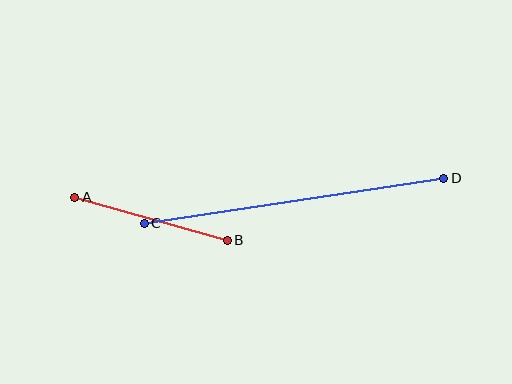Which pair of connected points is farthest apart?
Points C and D are farthest apart.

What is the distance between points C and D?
The distance is approximately 303 pixels.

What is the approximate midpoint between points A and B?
The midpoint is at approximately (151, 219) pixels.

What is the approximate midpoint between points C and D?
The midpoint is at approximately (294, 201) pixels.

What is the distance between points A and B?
The distance is approximately 158 pixels.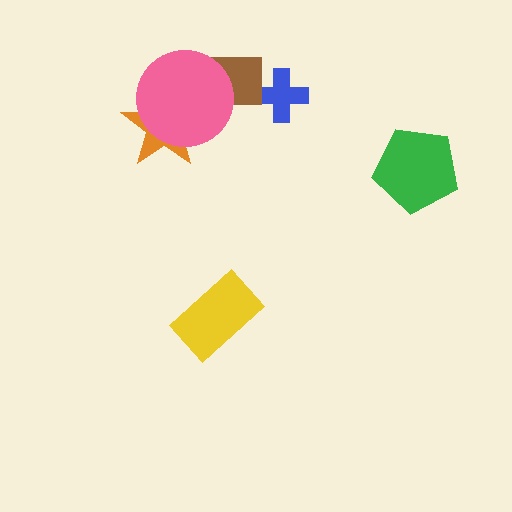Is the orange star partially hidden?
Yes, it is partially covered by another shape.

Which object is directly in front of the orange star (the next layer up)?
The brown rectangle is directly in front of the orange star.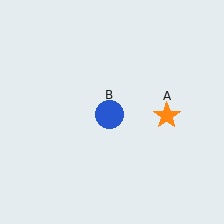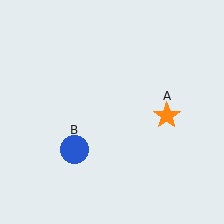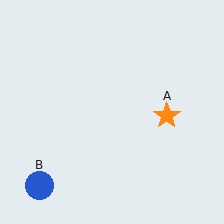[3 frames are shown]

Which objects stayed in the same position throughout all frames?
Orange star (object A) remained stationary.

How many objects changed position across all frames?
1 object changed position: blue circle (object B).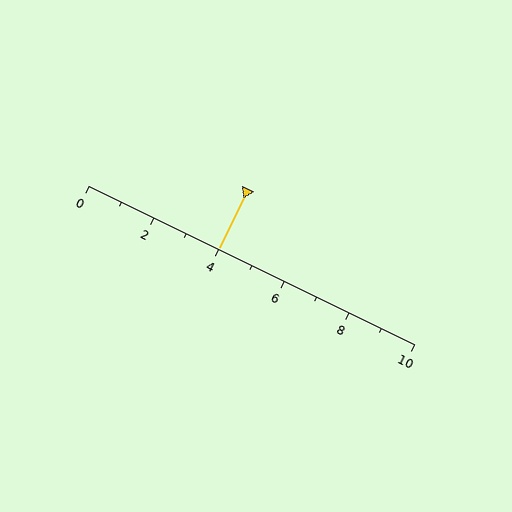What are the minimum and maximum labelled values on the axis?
The axis runs from 0 to 10.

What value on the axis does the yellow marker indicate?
The marker indicates approximately 4.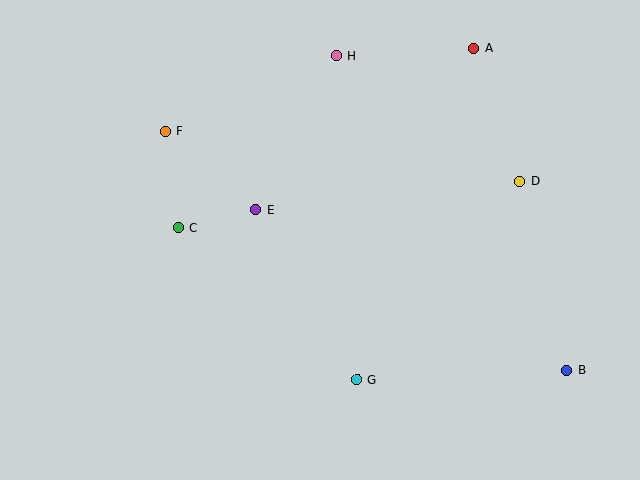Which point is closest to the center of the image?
Point E at (256, 210) is closest to the center.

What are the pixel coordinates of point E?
Point E is at (256, 210).